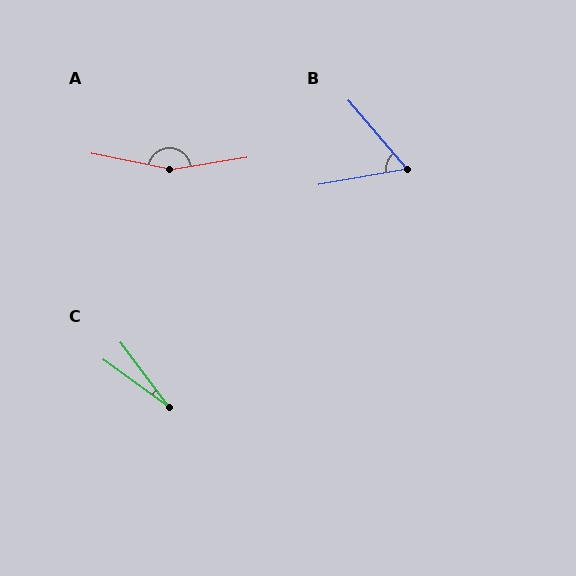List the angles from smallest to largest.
C (17°), B (60°), A (159°).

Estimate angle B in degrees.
Approximately 60 degrees.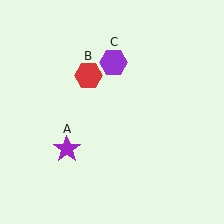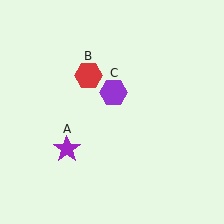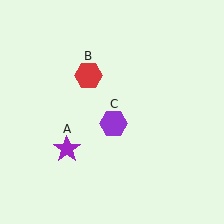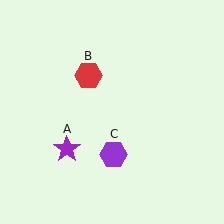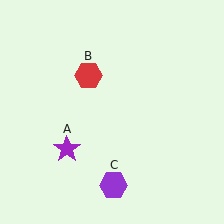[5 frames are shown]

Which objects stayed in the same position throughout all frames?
Purple star (object A) and red hexagon (object B) remained stationary.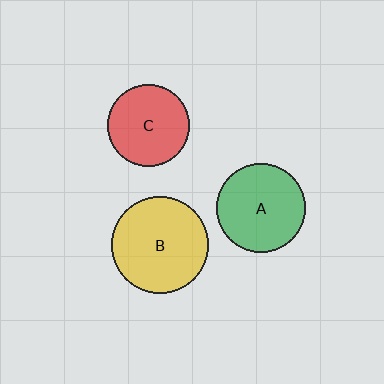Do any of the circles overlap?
No, none of the circles overlap.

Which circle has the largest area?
Circle B (yellow).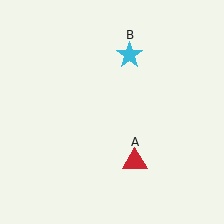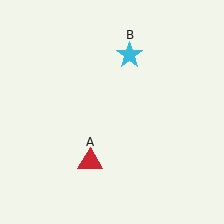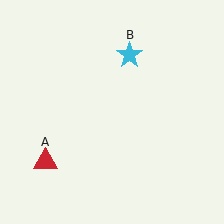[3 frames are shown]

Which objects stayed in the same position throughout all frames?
Cyan star (object B) remained stationary.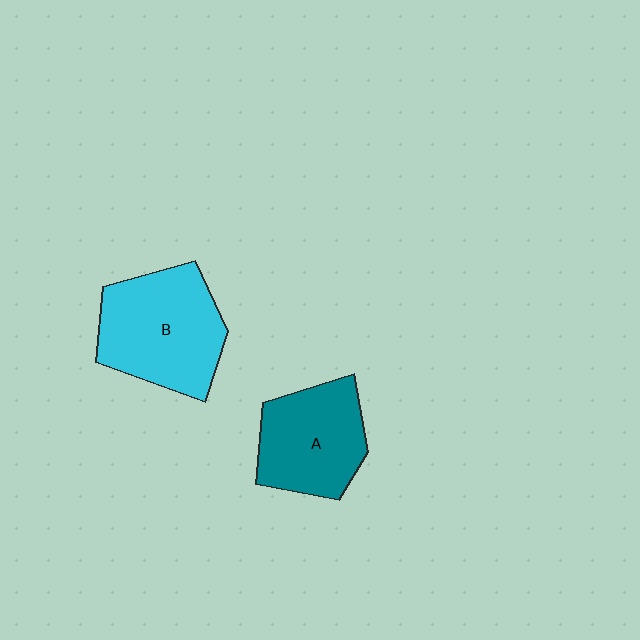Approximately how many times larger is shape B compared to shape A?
Approximately 1.2 times.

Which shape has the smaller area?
Shape A (teal).